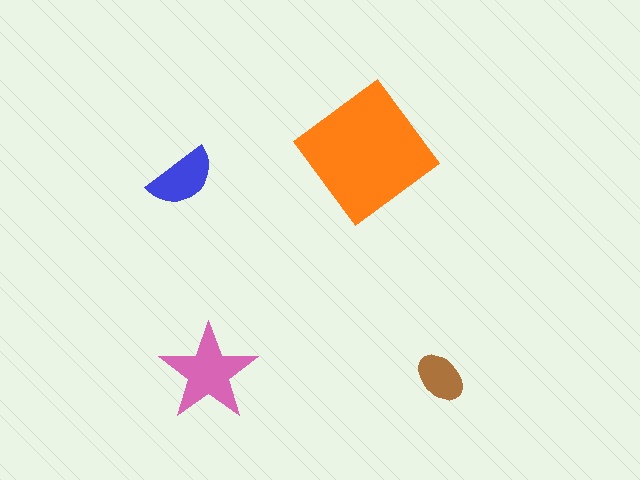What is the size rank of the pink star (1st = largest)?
2nd.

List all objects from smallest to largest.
The brown ellipse, the blue semicircle, the pink star, the orange diamond.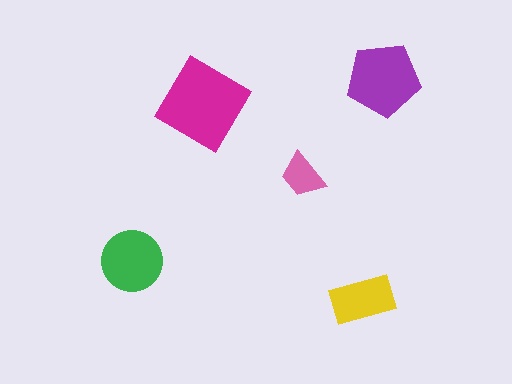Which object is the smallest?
The pink trapezoid.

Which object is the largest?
The magenta diamond.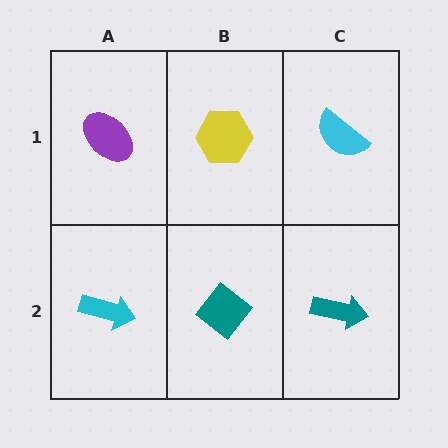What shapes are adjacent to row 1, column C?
A teal arrow (row 2, column C), a yellow hexagon (row 1, column B).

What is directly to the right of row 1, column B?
A cyan semicircle.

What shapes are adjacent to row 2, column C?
A cyan semicircle (row 1, column C), a teal diamond (row 2, column B).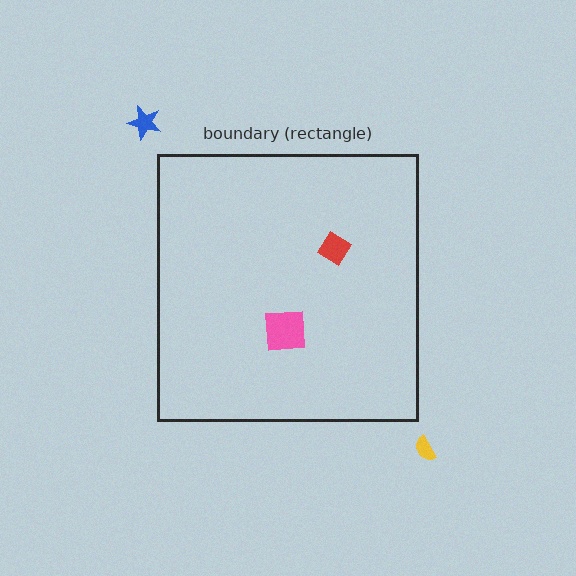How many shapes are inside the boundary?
2 inside, 2 outside.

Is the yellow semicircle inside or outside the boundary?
Outside.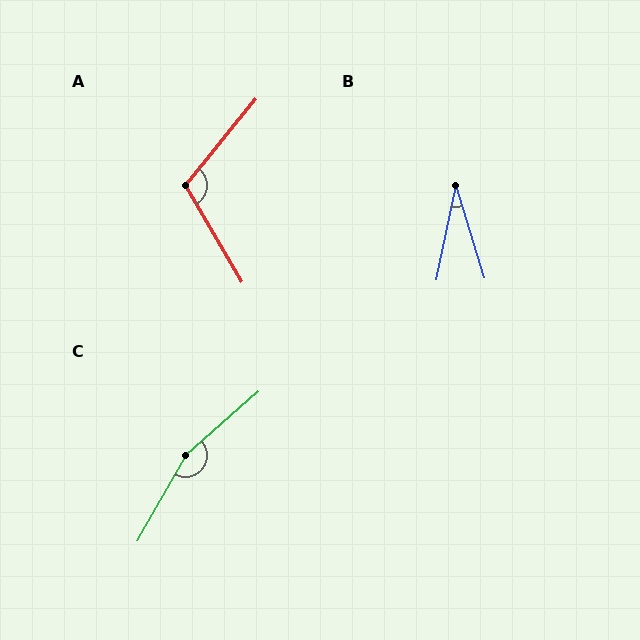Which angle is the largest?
C, at approximately 161 degrees.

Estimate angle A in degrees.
Approximately 111 degrees.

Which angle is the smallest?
B, at approximately 29 degrees.